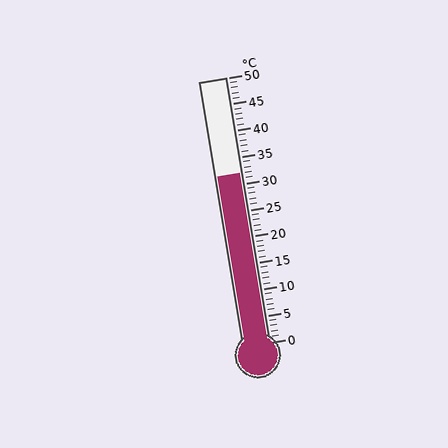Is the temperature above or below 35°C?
The temperature is below 35°C.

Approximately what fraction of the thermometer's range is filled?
The thermometer is filled to approximately 65% of its range.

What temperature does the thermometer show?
The thermometer shows approximately 32°C.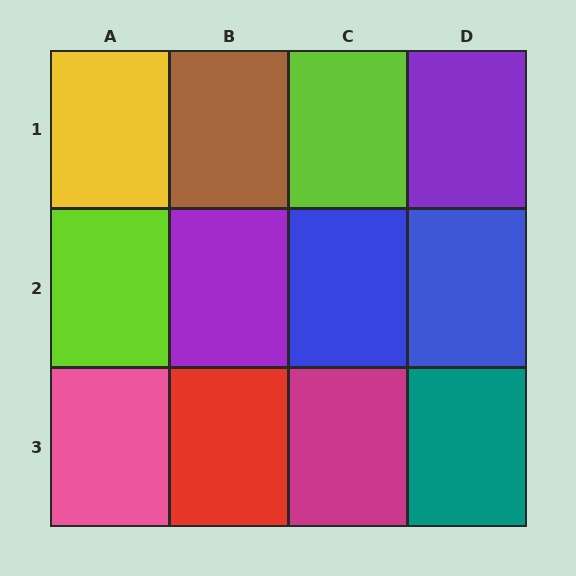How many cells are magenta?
1 cell is magenta.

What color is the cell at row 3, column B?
Red.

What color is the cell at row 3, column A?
Pink.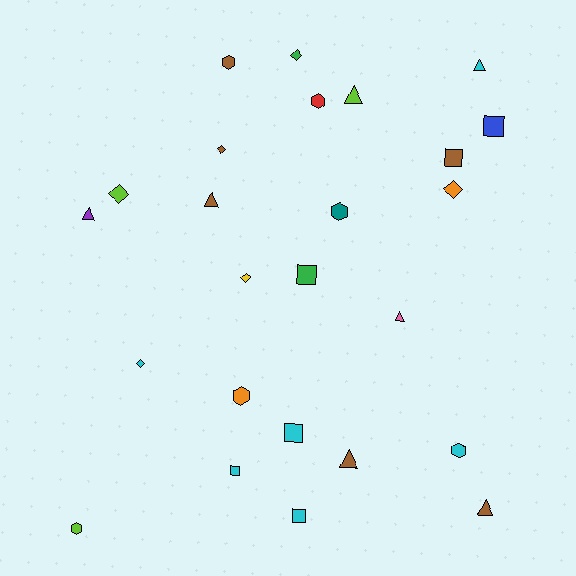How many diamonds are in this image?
There are 6 diamonds.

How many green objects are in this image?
There are 2 green objects.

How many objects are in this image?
There are 25 objects.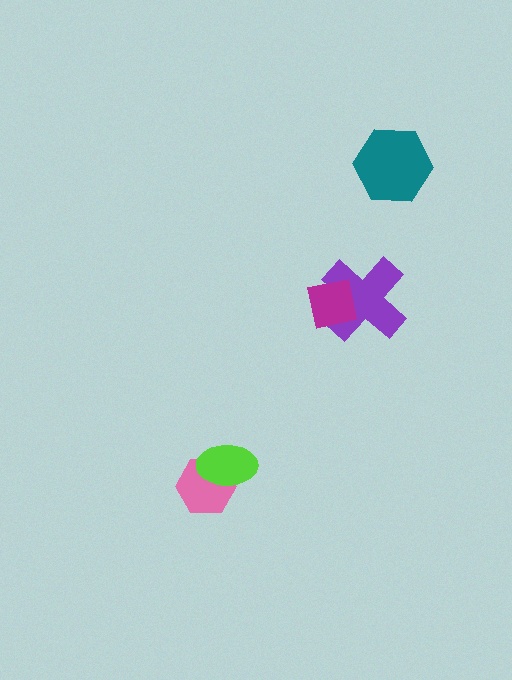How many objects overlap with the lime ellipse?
1 object overlaps with the lime ellipse.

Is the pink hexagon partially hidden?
Yes, it is partially covered by another shape.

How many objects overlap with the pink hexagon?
1 object overlaps with the pink hexagon.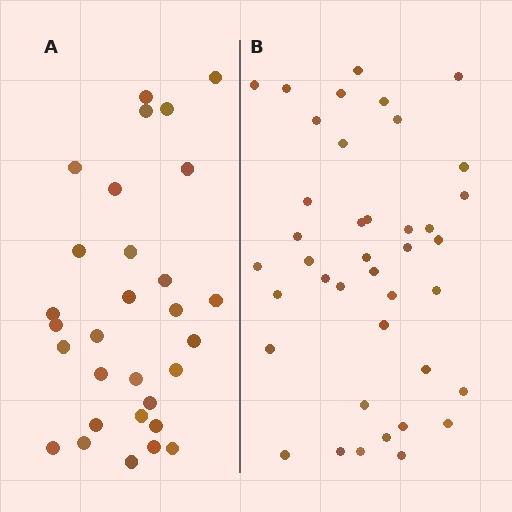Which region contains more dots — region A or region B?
Region B (the right region) has more dots.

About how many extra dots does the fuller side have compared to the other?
Region B has roughly 10 or so more dots than region A.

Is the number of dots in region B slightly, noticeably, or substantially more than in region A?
Region B has noticeably more, but not dramatically so. The ratio is roughly 1.3 to 1.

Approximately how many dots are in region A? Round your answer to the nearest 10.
About 30 dots.